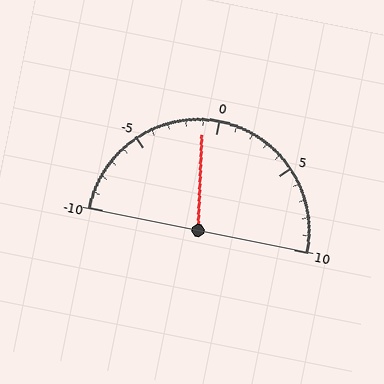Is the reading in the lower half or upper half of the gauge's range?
The reading is in the lower half of the range (-10 to 10).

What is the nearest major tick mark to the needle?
The nearest major tick mark is 0.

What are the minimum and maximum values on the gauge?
The gauge ranges from -10 to 10.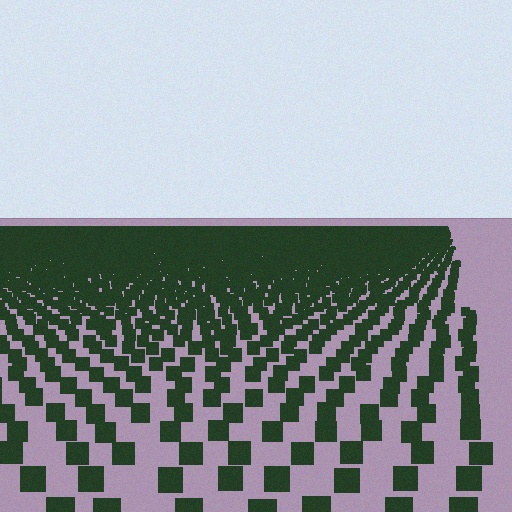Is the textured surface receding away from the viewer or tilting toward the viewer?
The surface is receding away from the viewer. Texture elements get smaller and denser toward the top.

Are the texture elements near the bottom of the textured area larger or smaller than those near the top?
Larger. Near the bottom, elements are closer to the viewer and appear at a bigger on-screen size.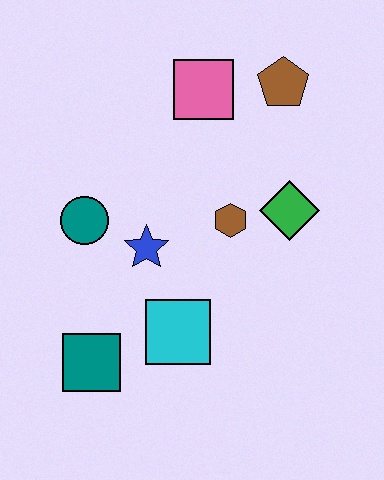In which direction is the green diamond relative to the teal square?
The green diamond is to the right of the teal square.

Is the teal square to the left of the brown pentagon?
Yes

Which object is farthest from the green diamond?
The teal square is farthest from the green diamond.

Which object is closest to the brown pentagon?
The pink square is closest to the brown pentagon.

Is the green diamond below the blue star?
No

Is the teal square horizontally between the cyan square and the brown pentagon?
No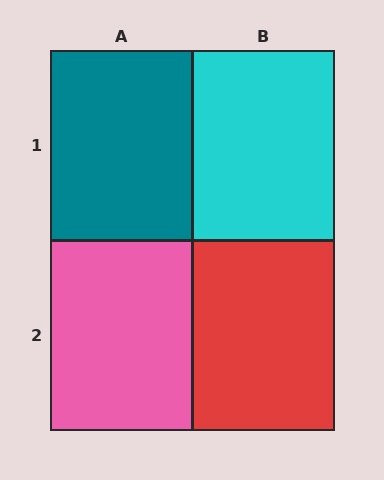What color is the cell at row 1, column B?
Cyan.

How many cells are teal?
1 cell is teal.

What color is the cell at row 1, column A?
Teal.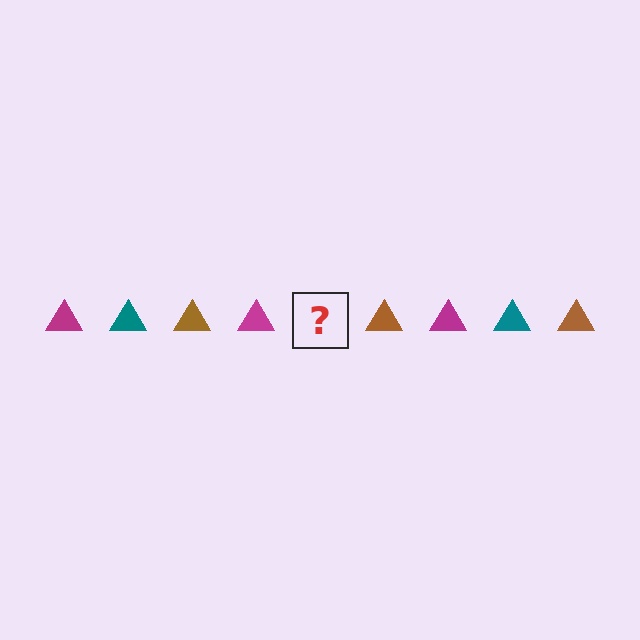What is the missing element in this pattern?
The missing element is a teal triangle.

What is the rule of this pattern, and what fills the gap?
The rule is that the pattern cycles through magenta, teal, brown triangles. The gap should be filled with a teal triangle.